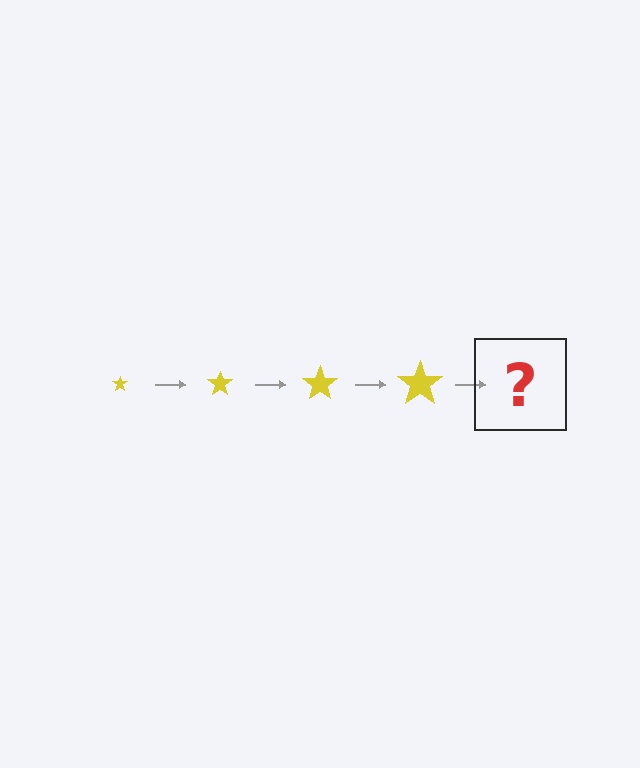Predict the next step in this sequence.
The next step is a yellow star, larger than the previous one.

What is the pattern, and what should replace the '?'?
The pattern is that the star gets progressively larger each step. The '?' should be a yellow star, larger than the previous one.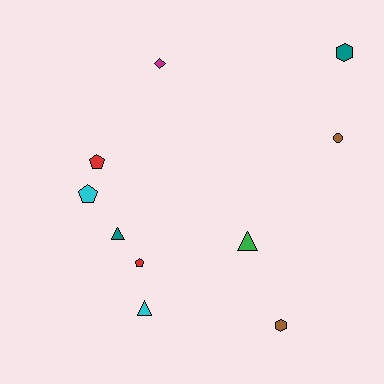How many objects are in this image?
There are 10 objects.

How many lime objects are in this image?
There are no lime objects.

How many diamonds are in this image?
There is 1 diamond.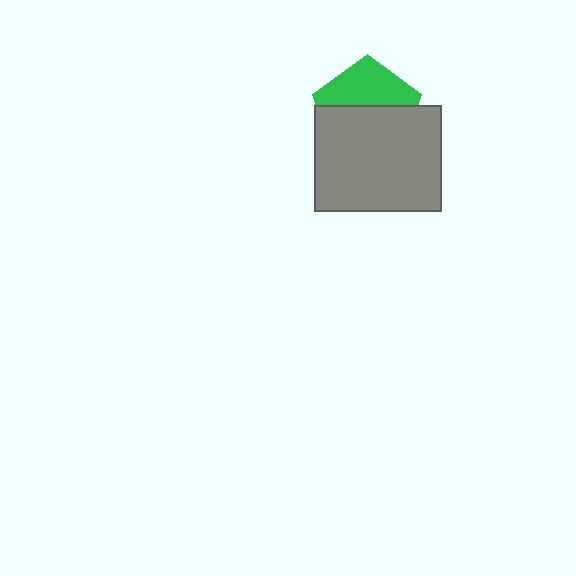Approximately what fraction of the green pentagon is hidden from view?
Roughly 58% of the green pentagon is hidden behind the gray rectangle.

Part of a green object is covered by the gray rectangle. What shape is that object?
It is a pentagon.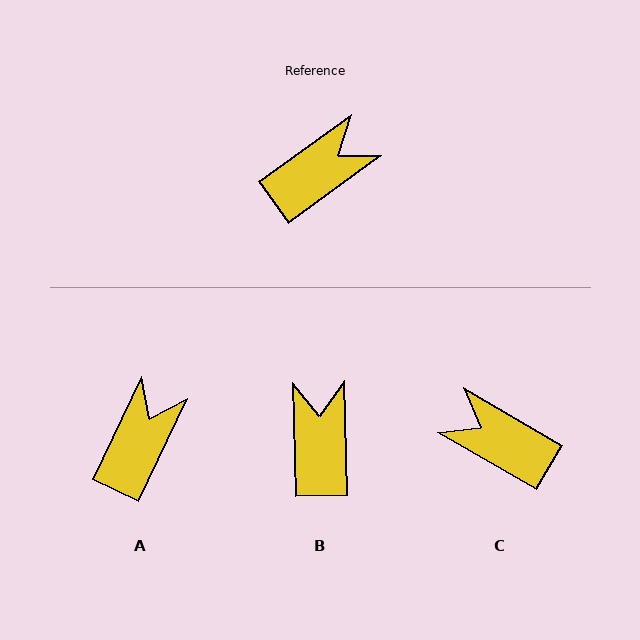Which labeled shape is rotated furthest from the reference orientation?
C, about 114 degrees away.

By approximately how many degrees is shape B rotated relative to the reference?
Approximately 56 degrees counter-clockwise.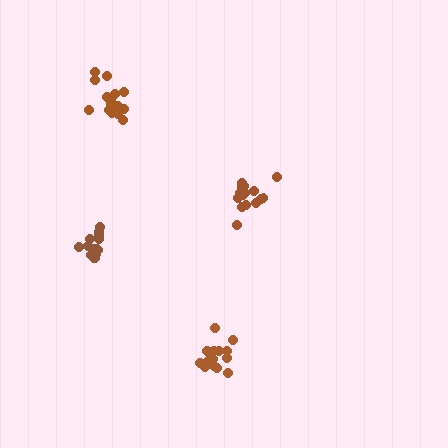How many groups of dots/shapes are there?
There are 4 groups.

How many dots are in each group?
Group 1: 16 dots, Group 2: 19 dots, Group 3: 14 dots, Group 4: 20 dots (69 total).